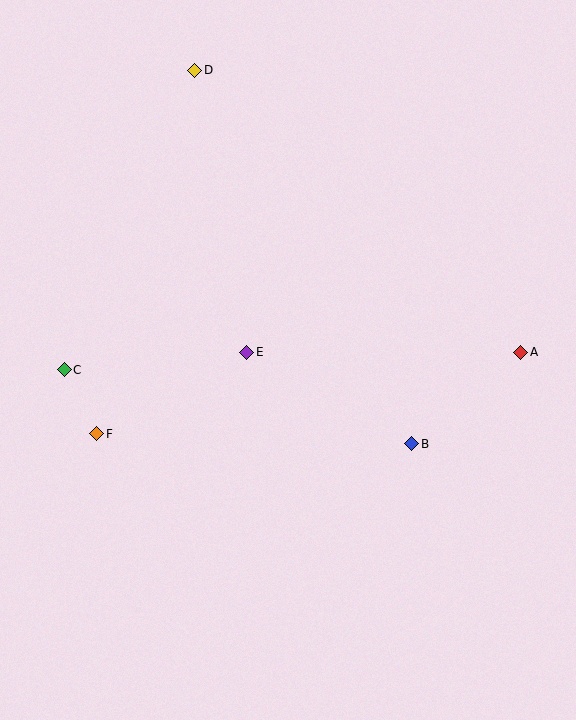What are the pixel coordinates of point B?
Point B is at (412, 444).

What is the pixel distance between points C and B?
The distance between C and B is 356 pixels.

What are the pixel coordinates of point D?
Point D is at (195, 70).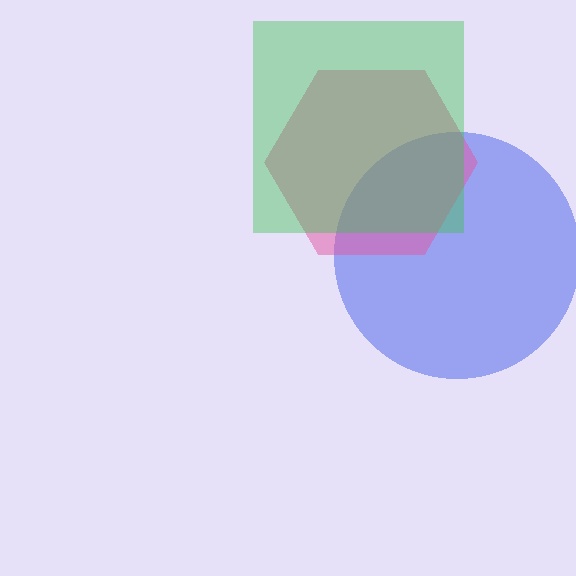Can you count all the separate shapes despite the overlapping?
Yes, there are 3 separate shapes.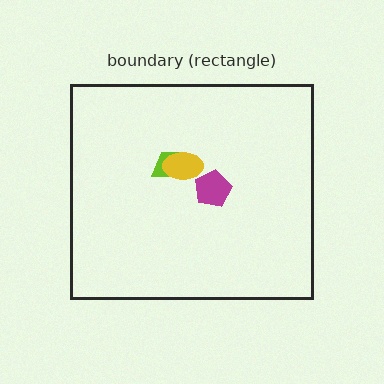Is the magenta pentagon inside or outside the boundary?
Inside.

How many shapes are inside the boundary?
3 inside, 0 outside.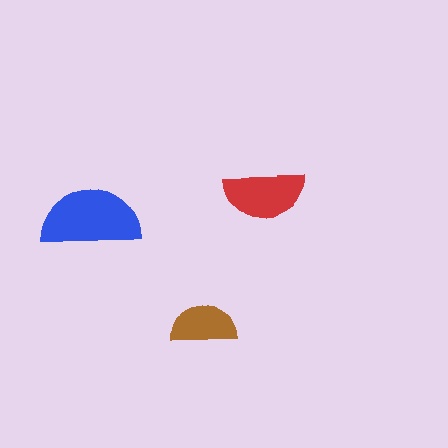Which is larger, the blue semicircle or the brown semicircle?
The blue one.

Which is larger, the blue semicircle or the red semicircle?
The blue one.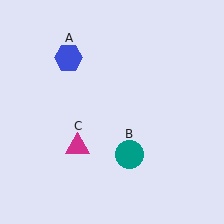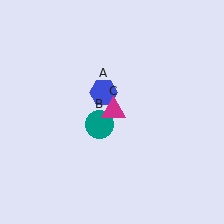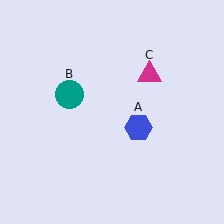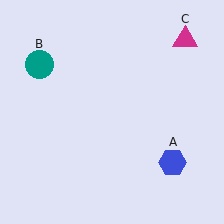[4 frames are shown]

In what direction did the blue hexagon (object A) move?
The blue hexagon (object A) moved down and to the right.